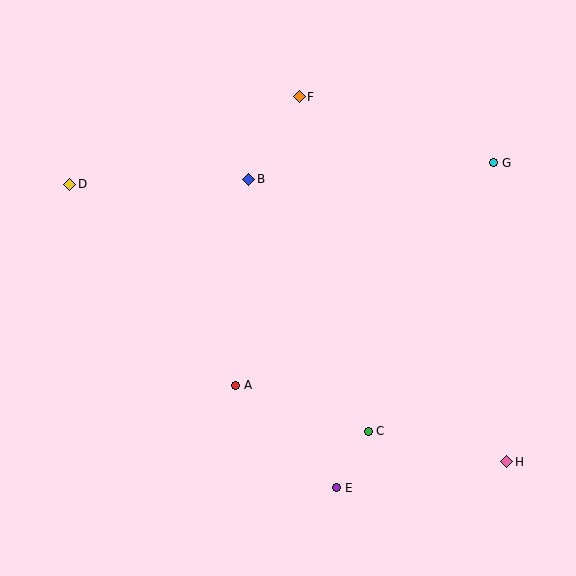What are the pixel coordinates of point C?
Point C is at (368, 431).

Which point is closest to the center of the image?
Point A at (236, 385) is closest to the center.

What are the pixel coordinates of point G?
Point G is at (494, 163).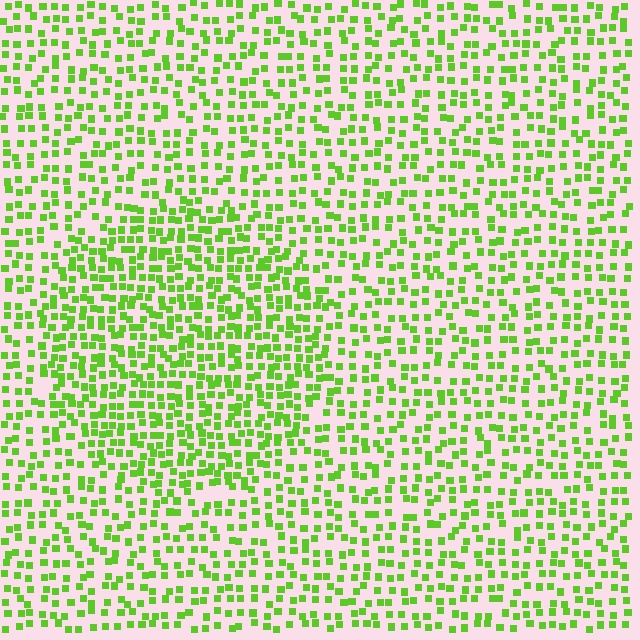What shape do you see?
I see a circle.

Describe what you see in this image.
The image contains small lime elements arranged at two different densities. A circle-shaped region is visible where the elements are more densely packed than the surrounding area.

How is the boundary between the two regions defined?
The boundary is defined by a change in element density (approximately 1.6x ratio). All elements are the same color, size, and shape.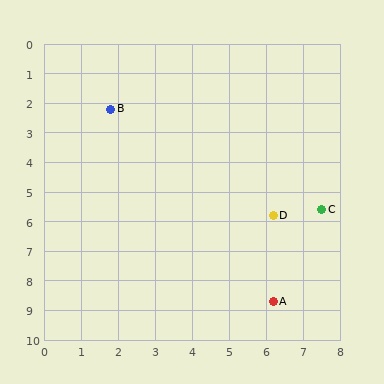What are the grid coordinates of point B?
Point B is at approximately (1.8, 2.2).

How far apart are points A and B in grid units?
Points A and B are about 7.8 grid units apart.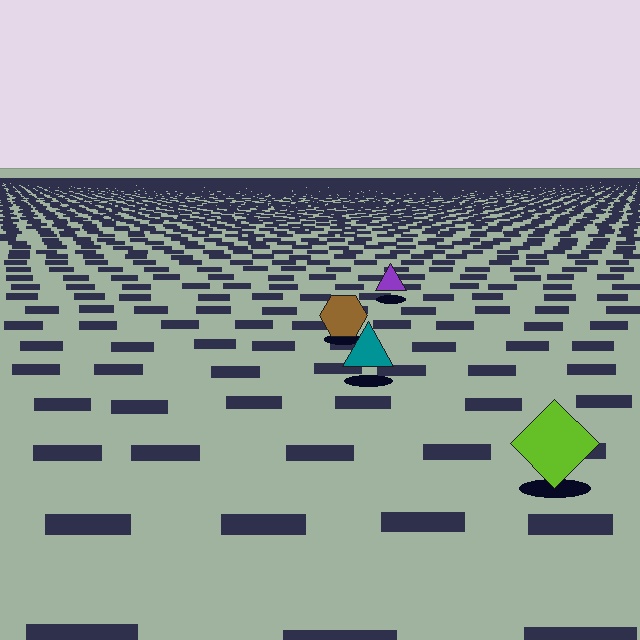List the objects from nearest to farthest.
From nearest to farthest: the lime diamond, the teal triangle, the brown hexagon, the purple triangle.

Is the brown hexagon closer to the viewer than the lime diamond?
No. The lime diamond is closer — you can tell from the texture gradient: the ground texture is coarser near it.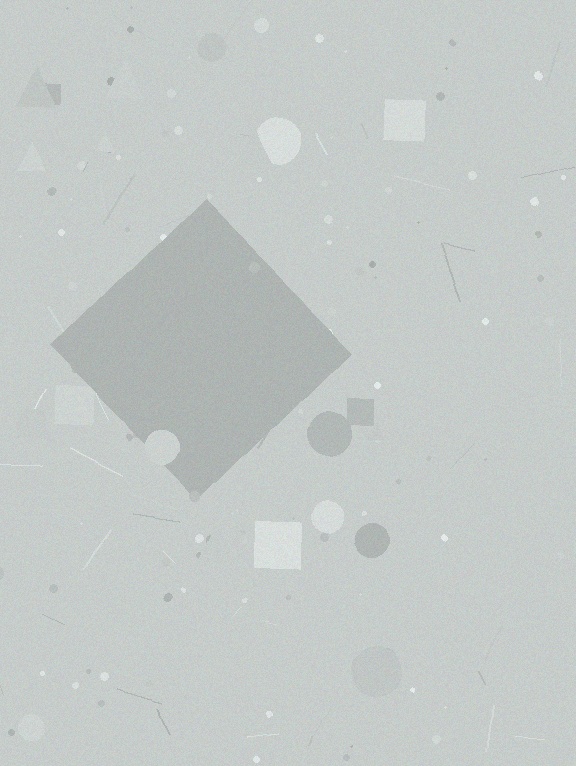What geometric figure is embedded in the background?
A diamond is embedded in the background.